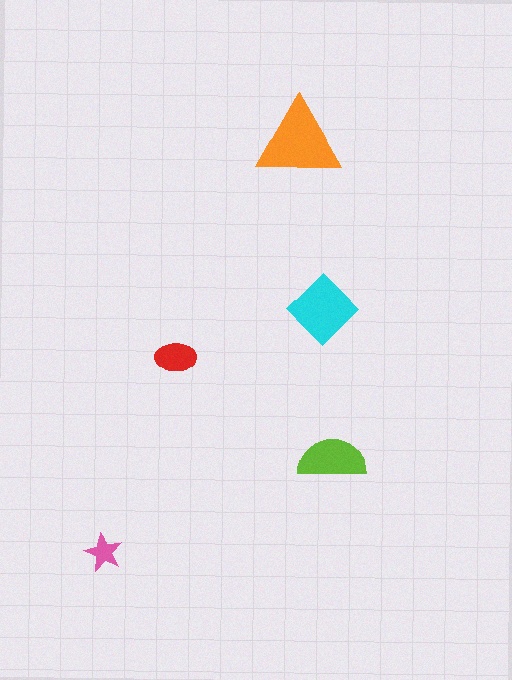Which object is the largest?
The orange triangle.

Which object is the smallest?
The pink star.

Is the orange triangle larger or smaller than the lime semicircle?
Larger.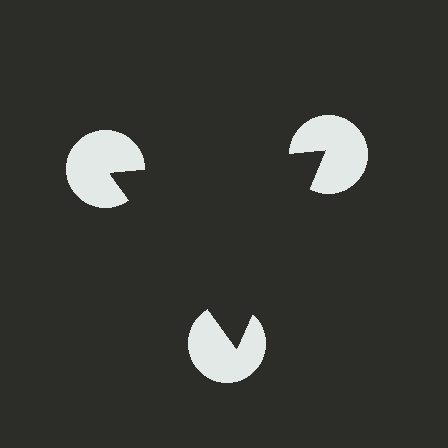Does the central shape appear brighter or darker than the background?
It typically appears slightly darker than the background, even though no actual brightness change is drawn.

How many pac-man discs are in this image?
There are 3 — one at each vertex of the illusory triangle.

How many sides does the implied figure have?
3 sides.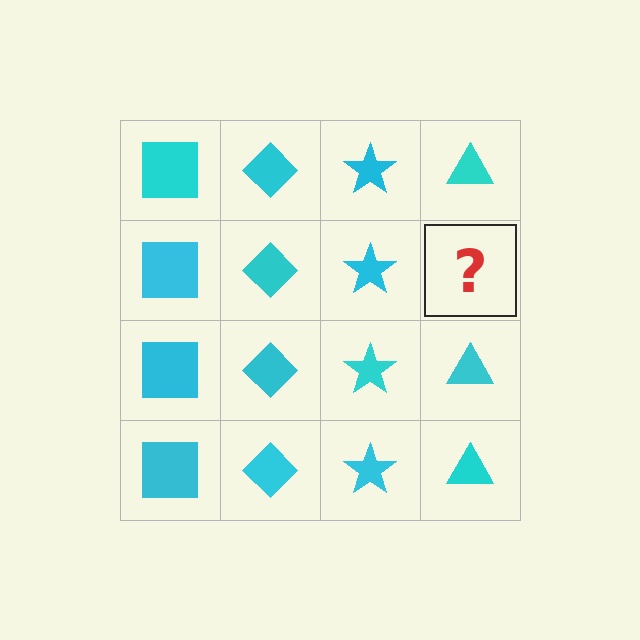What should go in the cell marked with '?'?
The missing cell should contain a cyan triangle.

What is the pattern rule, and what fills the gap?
The rule is that each column has a consistent shape. The gap should be filled with a cyan triangle.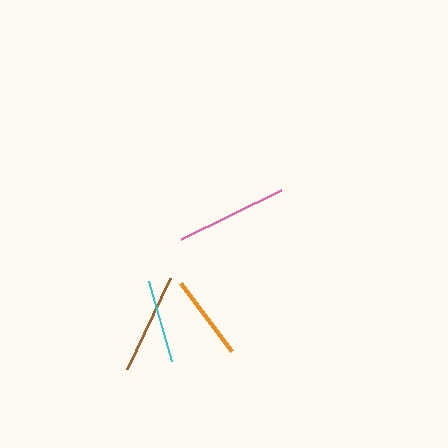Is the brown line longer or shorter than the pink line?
The pink line is longer than the brown line.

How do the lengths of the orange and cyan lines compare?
The orange and cyan lines are approximately the same length.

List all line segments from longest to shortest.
From longest to shortest: pink, brown, orange, cyan.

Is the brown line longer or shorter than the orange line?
The brown line is longer than the orange line.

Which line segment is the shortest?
The cyan line is the shortest at approximately 84 pixels.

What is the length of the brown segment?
The brown segment is approximately 101 pixels long.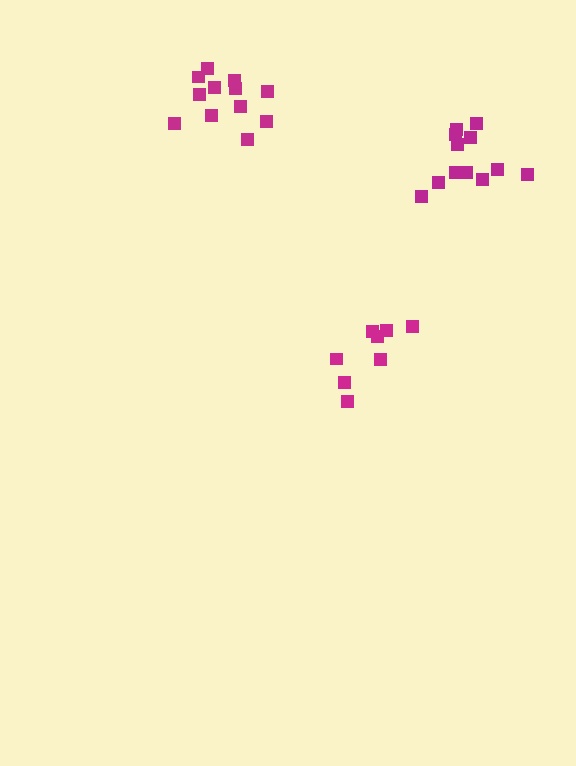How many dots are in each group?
Group 1: 8 dots, Group 2: 12 dots, Group 3: 12 dots (32 total).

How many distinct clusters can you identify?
There are 3 distinct clusters.